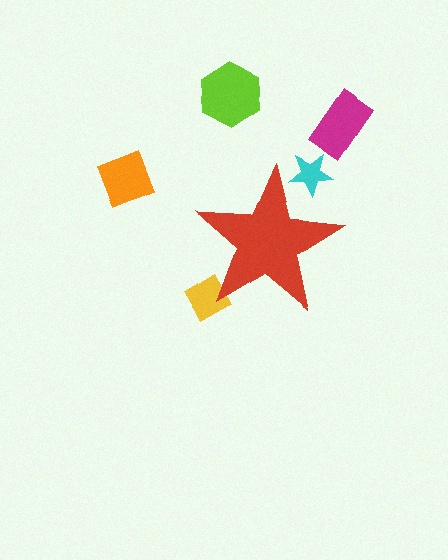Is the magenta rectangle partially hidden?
No, the magenta rectangle is fully visible.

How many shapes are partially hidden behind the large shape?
2 shapes are partially hidden.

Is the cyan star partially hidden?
Yes, the cyan star is partially hidden behind the red star.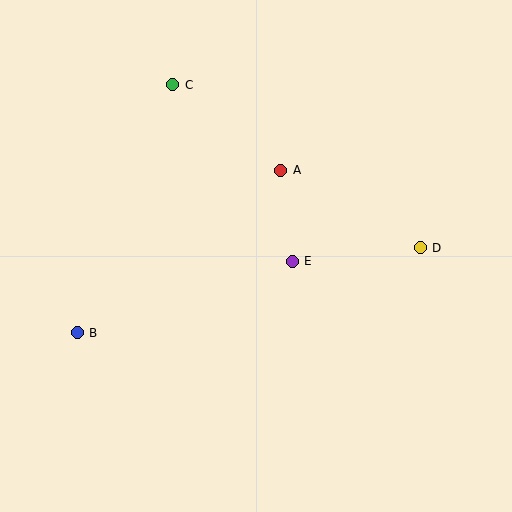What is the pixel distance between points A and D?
The distance between A and D is 159 pixels.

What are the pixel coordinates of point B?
Point B is at (77, 333).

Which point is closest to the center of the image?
Point E at (292, 261) is closest to the center.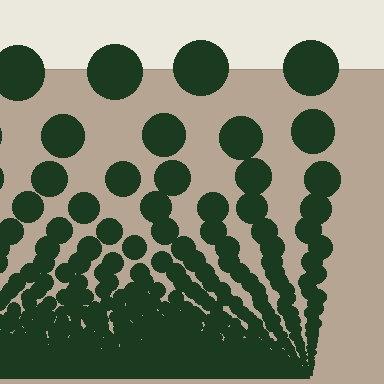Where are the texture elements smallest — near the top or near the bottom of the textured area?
Near the bottom.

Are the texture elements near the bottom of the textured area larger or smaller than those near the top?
Smaller. The gradient is inverted — elements near the bottom are smaller and denser.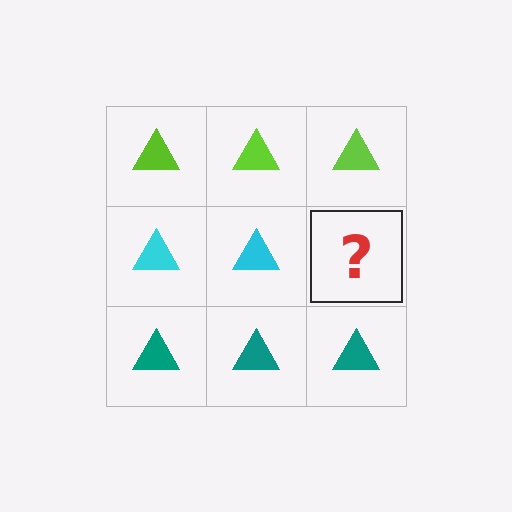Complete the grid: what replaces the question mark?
The question mark should be replaced with a cyan triangle.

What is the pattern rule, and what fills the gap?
The rule is that each row has a consistent color. The gap should be filled with a cyan triangle.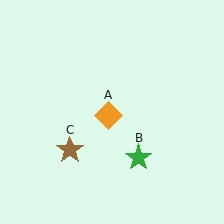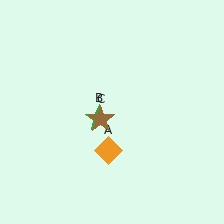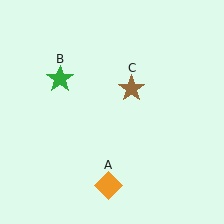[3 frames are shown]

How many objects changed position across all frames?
3 objects changed position: orange diamond (object A), green star (object B), brown star (object C).